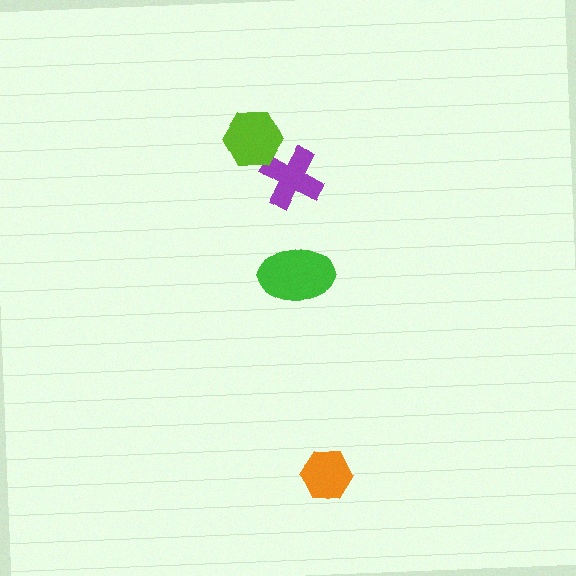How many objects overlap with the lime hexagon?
1 object overlaps with the lime hexagon.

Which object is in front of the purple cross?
The lime hexagon is in front of the purple cross.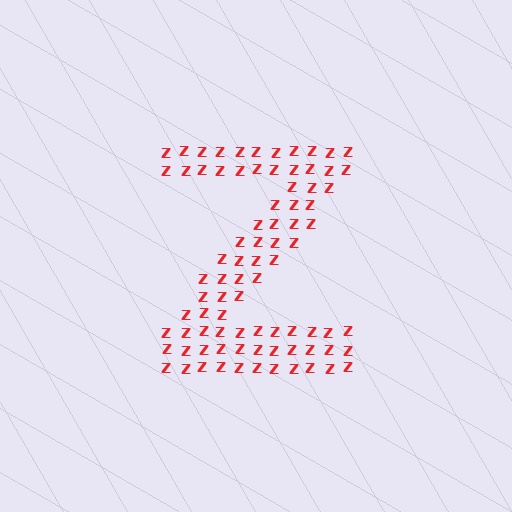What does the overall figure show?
The overall figure shows the letter Z.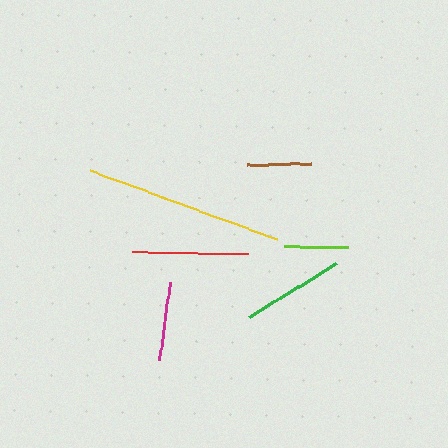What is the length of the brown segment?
The brown segment is approximately 64 pixels long.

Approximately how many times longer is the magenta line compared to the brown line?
The magenta line is approximately 1.2 times the length of the brown line.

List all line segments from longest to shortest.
From longest to shortest: yellow, red, green, magenta, lime, brown.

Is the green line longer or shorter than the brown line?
The green line is longer than the brown line.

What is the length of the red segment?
The red segment is approximately 117 pixels long.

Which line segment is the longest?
The yellow line is the longest at approximately 198 pixels.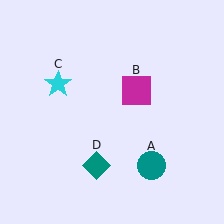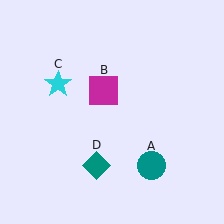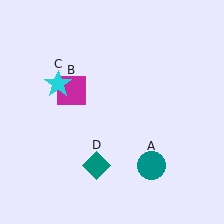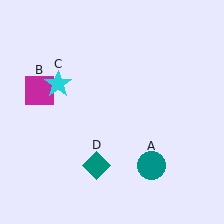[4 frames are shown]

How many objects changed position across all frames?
1 object changed position: magenta square (object B).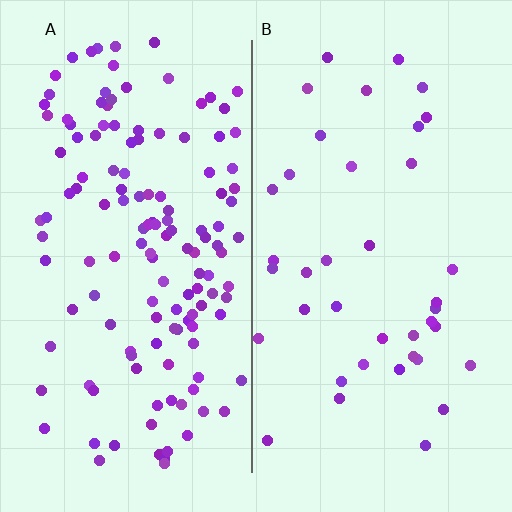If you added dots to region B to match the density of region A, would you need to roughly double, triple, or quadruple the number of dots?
Approximately quadruple.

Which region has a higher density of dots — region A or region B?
A (the left).